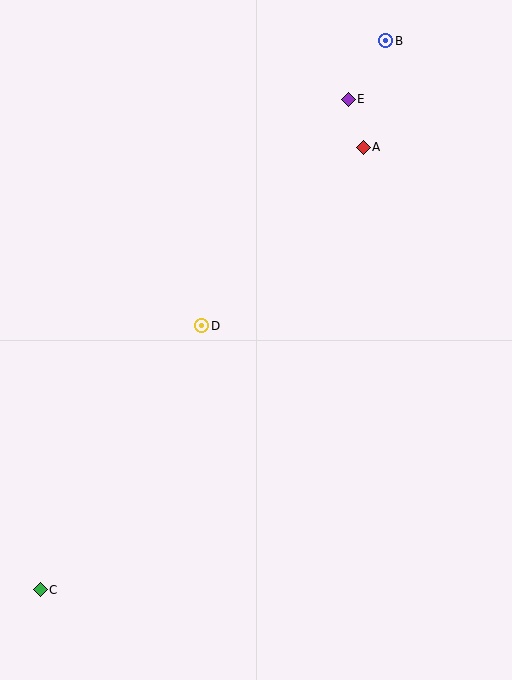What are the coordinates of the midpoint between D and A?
The midpoint between D and A is at (282, 236).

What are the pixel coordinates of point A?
Point A is at (363, 147).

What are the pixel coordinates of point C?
Point C is at (40, 590).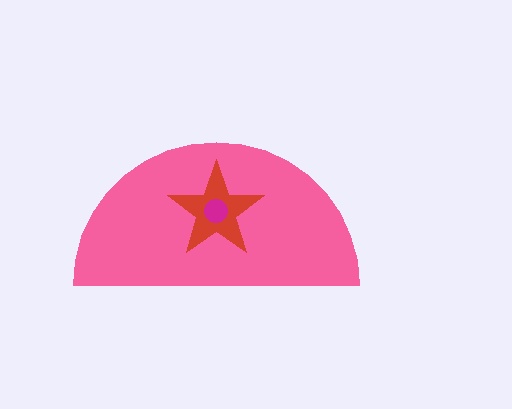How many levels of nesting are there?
3.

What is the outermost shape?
The pink semicircle.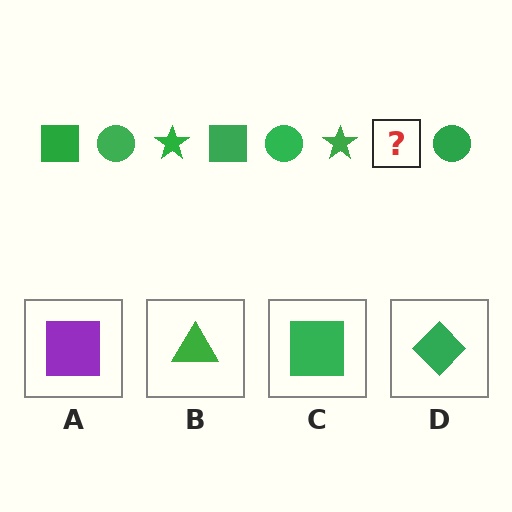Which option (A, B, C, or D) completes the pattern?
C.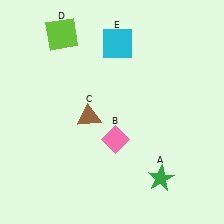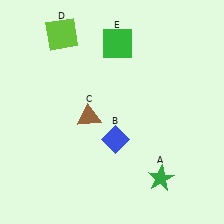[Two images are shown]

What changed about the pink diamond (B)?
In Image 1, B is pink. In Image 2, it changed to blue.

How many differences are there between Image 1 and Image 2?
There are 2 differences between the two images.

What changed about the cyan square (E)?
In Image 1, E is cyan. In Image 2, it changed to green.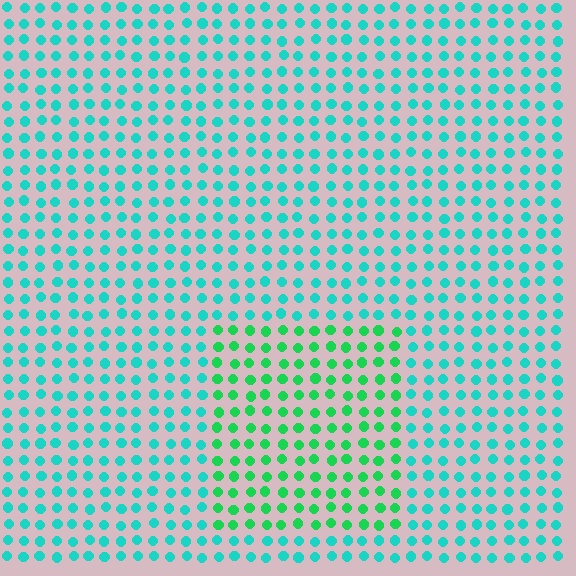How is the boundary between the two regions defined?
The boundary is defined purely by a slight shift in hue (about 37 degrees). Spacing, size, and orientation are identical on both sides.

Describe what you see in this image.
The image is filled with small cyan elements in a uniform arrangement. A rectangle-shaped region is visible where the elements are tinted to a slightly different hue, forming a subtle color boundary.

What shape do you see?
I see a rectangle.